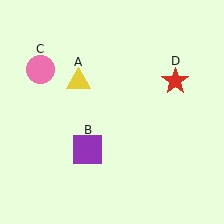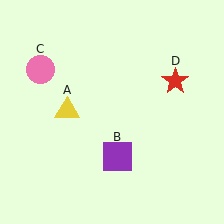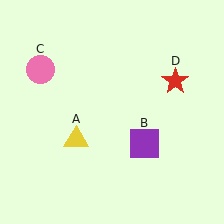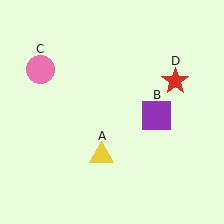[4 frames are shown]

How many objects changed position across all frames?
2 objects changed position: yellow triangle (object A), purple square (object B).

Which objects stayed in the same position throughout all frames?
Pink circle (object C) and red star (object D) remained stationary.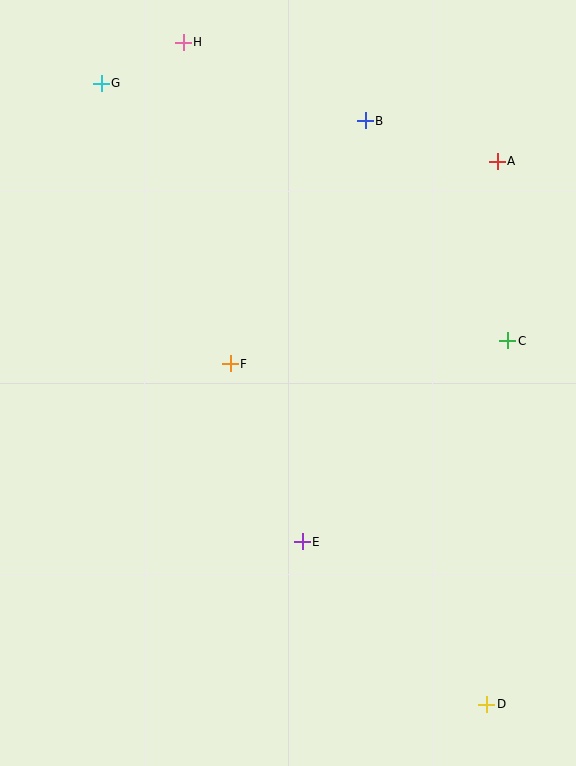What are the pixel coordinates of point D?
Point D is at (487, 704).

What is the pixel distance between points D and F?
The distance between D and F is 426 pixels.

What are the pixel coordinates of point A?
Point A is at (497, 161).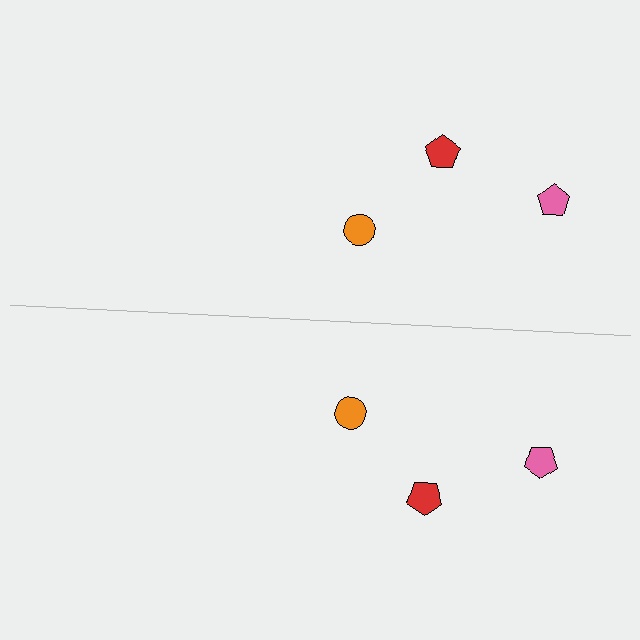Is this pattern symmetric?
Yes, this pattern has bilateral (reflection) symmetry.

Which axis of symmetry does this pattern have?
The pattern has a horizontal axis of symmetry running through the center of the image.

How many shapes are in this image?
There are 6 shapes in this image.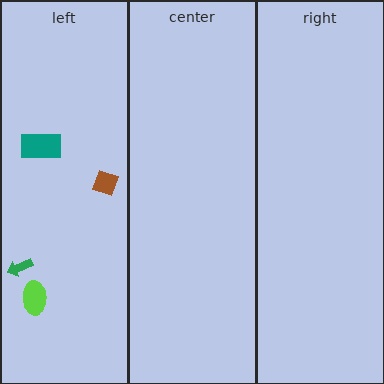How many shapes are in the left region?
4.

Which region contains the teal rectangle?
The left region.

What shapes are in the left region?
The lime ellipse, the brown diamond, the green arrow, the teal rectangle.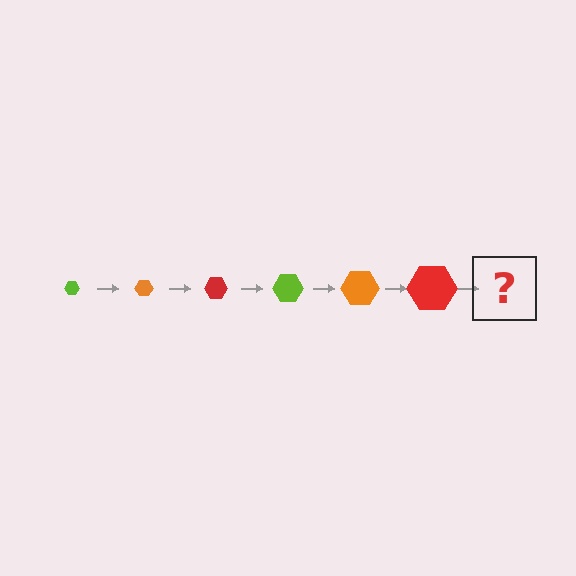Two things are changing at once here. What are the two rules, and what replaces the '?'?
The two rules are that the hexagon grows larger each step and the color cycles through lime, orange, and red. The '?' should be a lime hexagon, larger than the previous one.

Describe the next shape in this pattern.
It should be a lime hexagon, larger than the previous one.